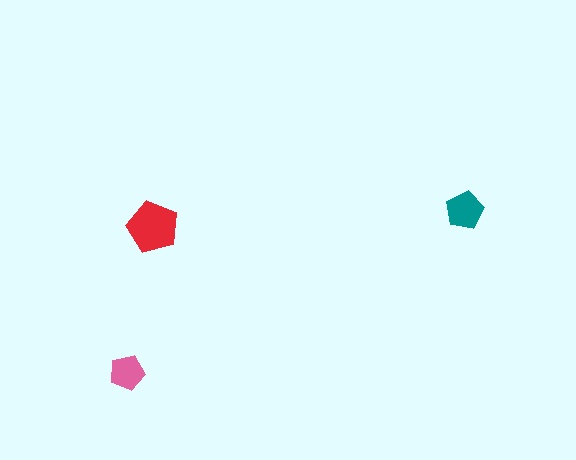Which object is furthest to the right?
The teal pentagon is rightmost.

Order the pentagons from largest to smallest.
the red one, the teal one, the pink one.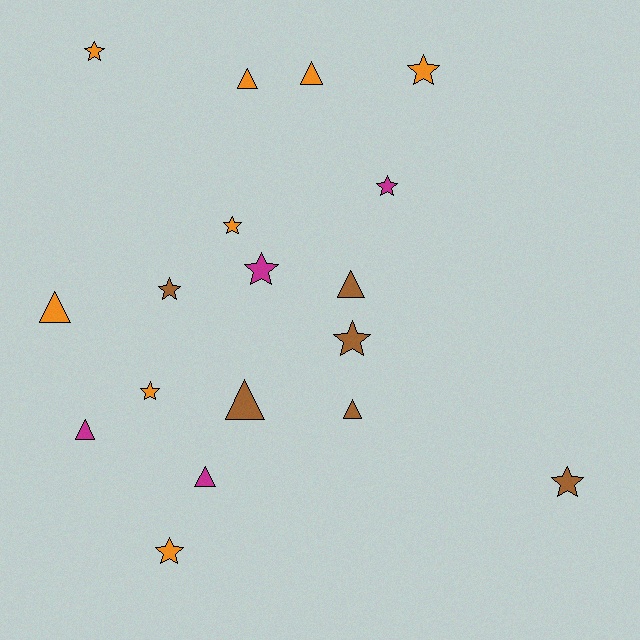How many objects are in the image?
There are 18 objects.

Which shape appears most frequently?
Star, with 10 objects.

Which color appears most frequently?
Orange, with 8 objects.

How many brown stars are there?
There are 3 brown stars.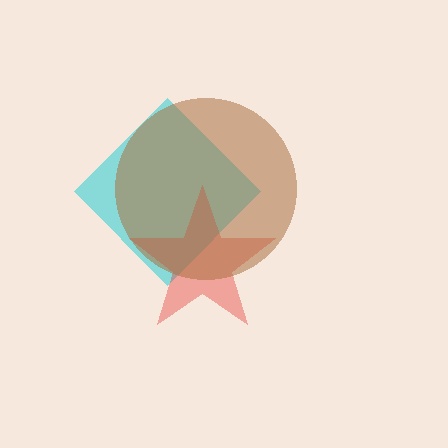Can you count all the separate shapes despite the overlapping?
Yes, there are 3 separate shapes.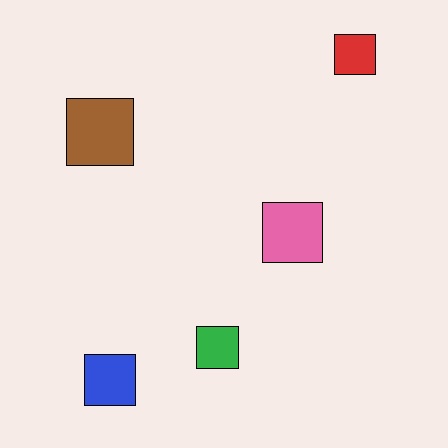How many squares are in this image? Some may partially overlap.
There are 5 squares.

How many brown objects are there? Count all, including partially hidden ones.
There is 1 brown object.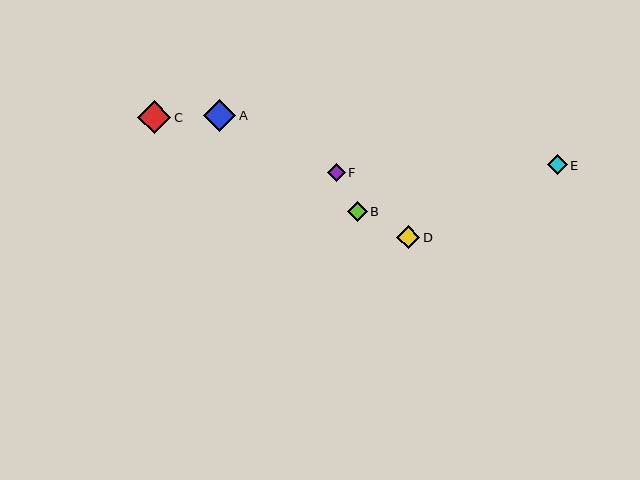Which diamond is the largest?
Diamond C is the largest with a size of approximately 33 pixels.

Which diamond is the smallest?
Diamond F is the smallest with a size of approximately 17 pixels.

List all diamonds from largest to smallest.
From largest to smallest: C, A, D, B, E, F.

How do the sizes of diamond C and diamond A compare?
Diamond C and diamond A are approximately the same size.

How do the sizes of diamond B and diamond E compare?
Diamond B and diamond E are approximately the same size.